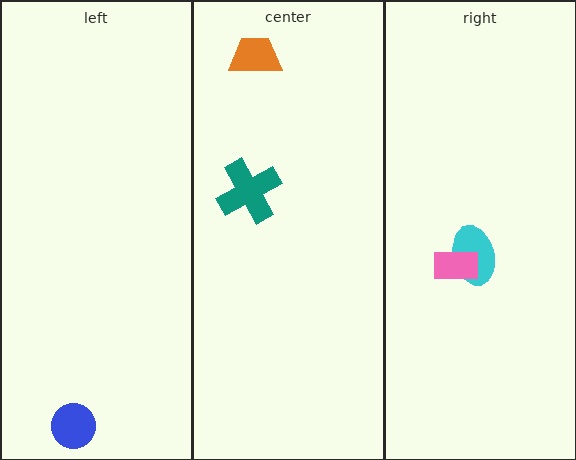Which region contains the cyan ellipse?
The right region.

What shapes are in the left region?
The blue circle.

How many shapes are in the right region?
2.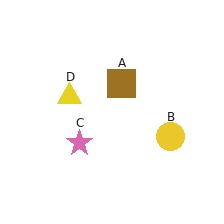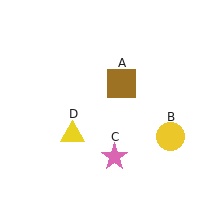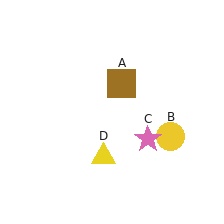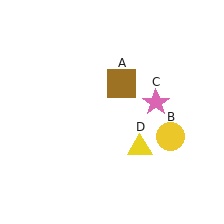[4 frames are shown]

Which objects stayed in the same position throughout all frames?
Brown square (object A) and yellow circle (object B) remained stationary.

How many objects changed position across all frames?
2 objects changed position: pink star (object C), yellow triangle (object D).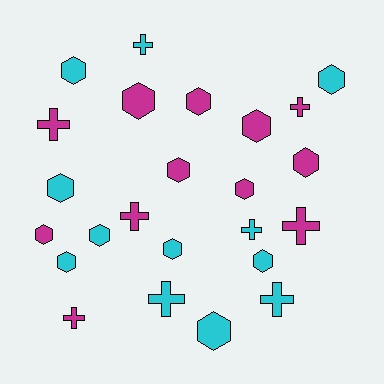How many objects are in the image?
There are 24 objects.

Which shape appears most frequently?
Hexagon, with 15 objects.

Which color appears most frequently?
Magenta, with 12 objects.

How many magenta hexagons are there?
There are 7 magenta hexagons.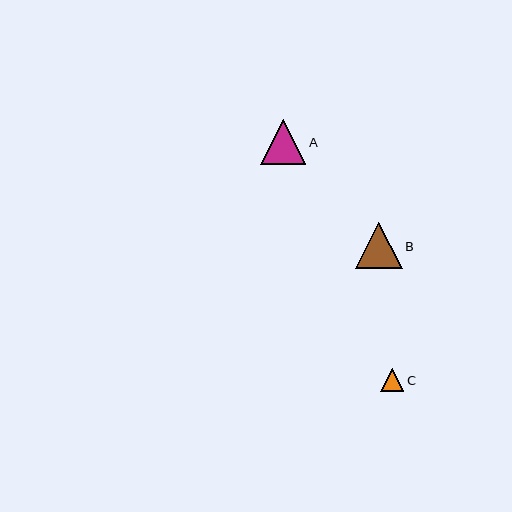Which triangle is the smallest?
Triangle C is the smallest with a size of approximately 23 pixels.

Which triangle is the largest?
Triangle B is the largest with a size of approximately 47 pixels.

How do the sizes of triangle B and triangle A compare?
Triangle B and triangle A are approximately the same size.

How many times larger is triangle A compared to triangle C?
Triangle A is approximately 1.9 times the size of triangle C.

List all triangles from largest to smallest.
From largest to smallest: B, A, C.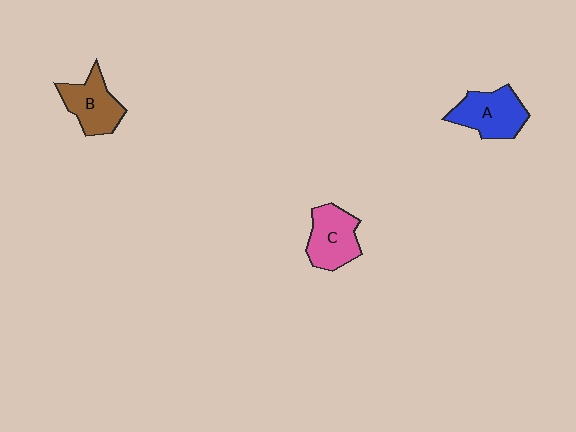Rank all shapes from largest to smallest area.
From largest to smallest: A (blue), C (pink), B (brown).